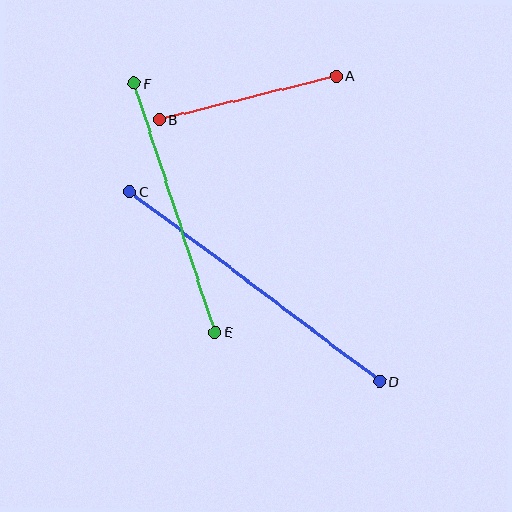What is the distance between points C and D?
The distance is approximately 314 pixels.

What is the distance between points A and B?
The distance is approximately 182 pixels.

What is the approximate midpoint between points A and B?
The midpoint is at approximately (247, 98) pixels.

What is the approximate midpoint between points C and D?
The midpoint is at approximately (255, 287) pixels.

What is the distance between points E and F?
The distance is approximately 262 pixels.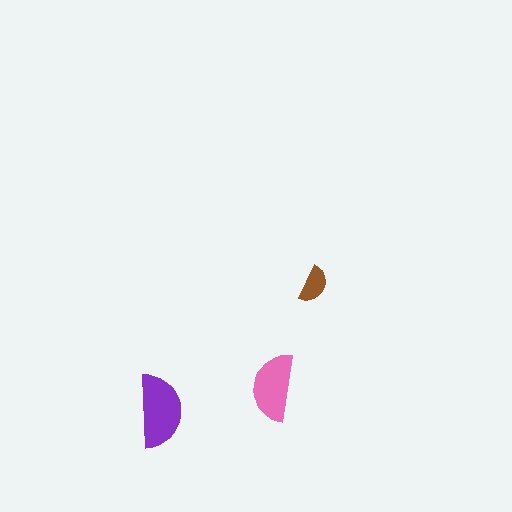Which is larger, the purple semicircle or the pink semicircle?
The purple one.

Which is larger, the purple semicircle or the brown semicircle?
The purple one.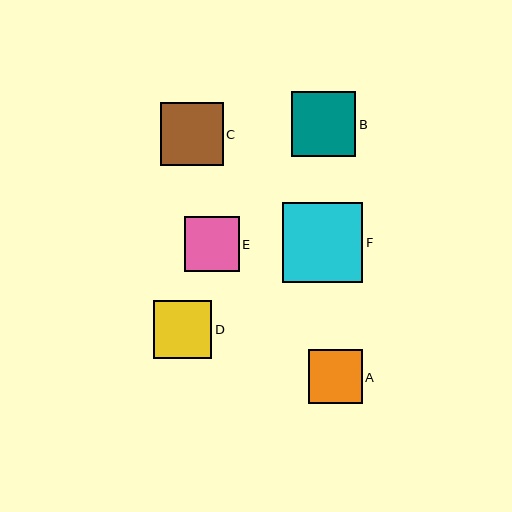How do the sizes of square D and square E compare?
Square D and square E are approximately the same size.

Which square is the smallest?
Square A is the smallest with a size of approximately 54 pixels.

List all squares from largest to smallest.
From largest to smallest: F, B, C, D, E, A.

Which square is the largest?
Square F is the largest with a size of approximately 81 pixels.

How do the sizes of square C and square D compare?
Square C and square D are approximately the same size.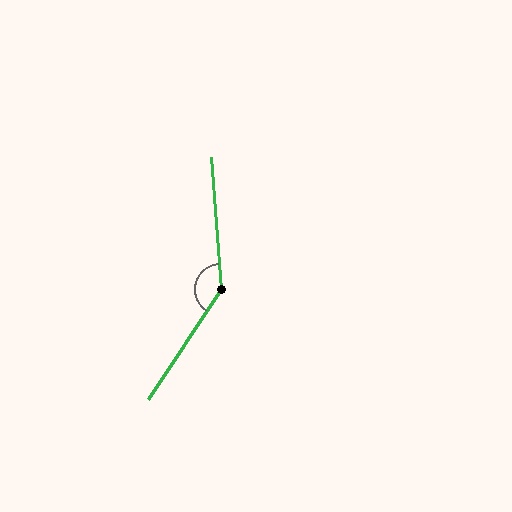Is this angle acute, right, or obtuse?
It is obtuse.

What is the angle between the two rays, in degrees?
Approximately 142 degrees.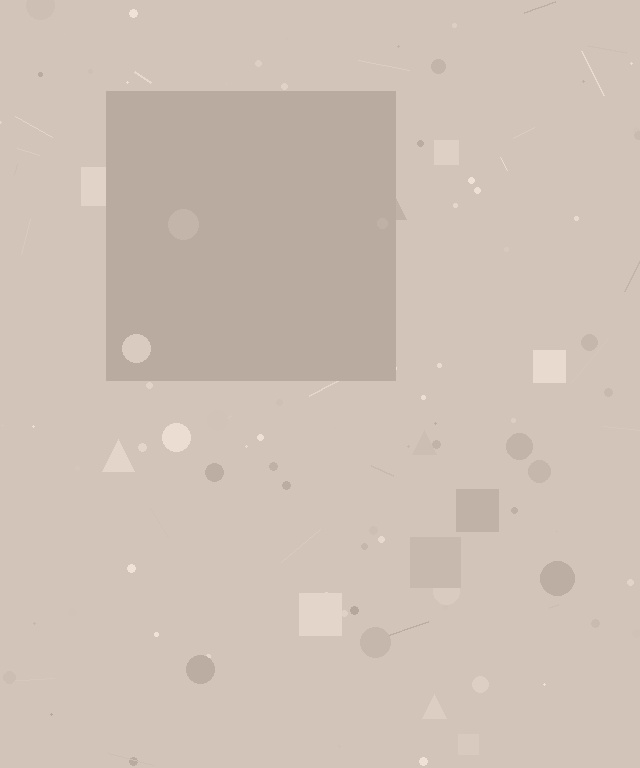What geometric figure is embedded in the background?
A square is embedded in the background.